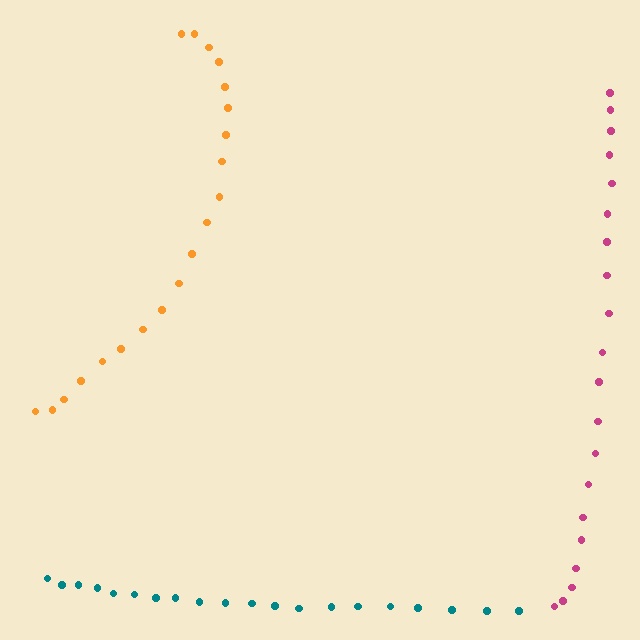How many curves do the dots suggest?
There are 3 distinct paths.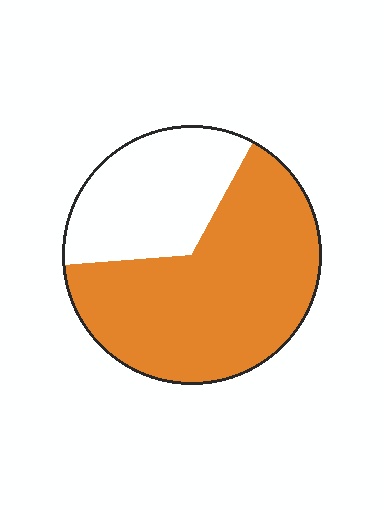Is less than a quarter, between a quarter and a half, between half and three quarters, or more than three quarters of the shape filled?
Between half and three quarters.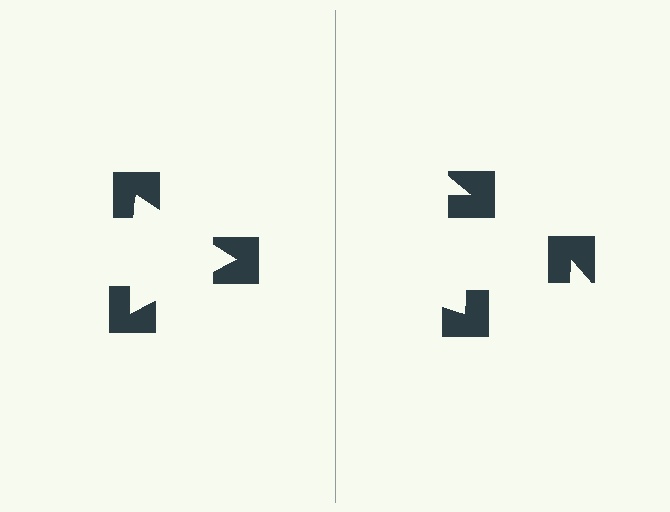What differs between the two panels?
The notched squares are positioned identically on both sides; only the wedge orientations differ. On the left they align to a triangle; on the right they are misaligned.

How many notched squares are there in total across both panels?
6 — 3 on each side.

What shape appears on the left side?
An illusory triangle.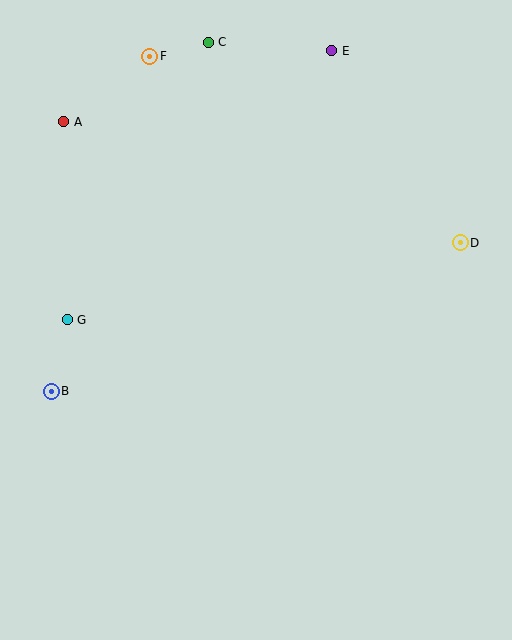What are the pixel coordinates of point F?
Point F is at (150, 56).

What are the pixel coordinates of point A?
Point A is at (64, 122).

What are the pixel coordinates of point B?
Point B is at (51, 391).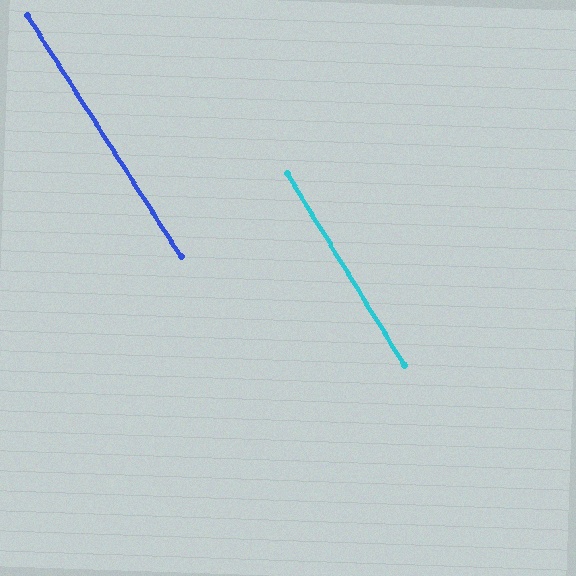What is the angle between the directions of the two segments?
Approximately 1 degree.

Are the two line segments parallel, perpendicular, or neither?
Parallel — their directions differ by only 1.0°.